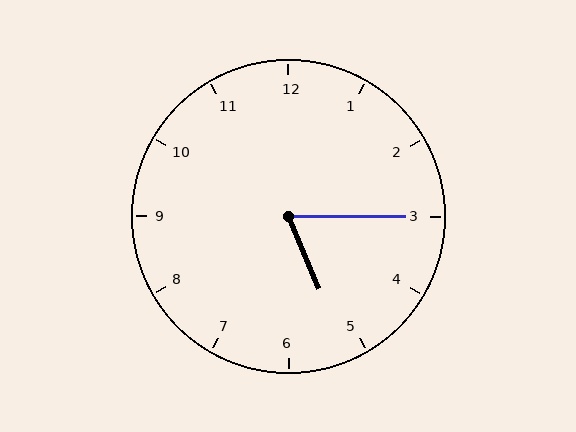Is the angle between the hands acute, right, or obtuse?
It is acute.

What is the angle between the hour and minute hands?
Approximately 68 degrees.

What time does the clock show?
5:15.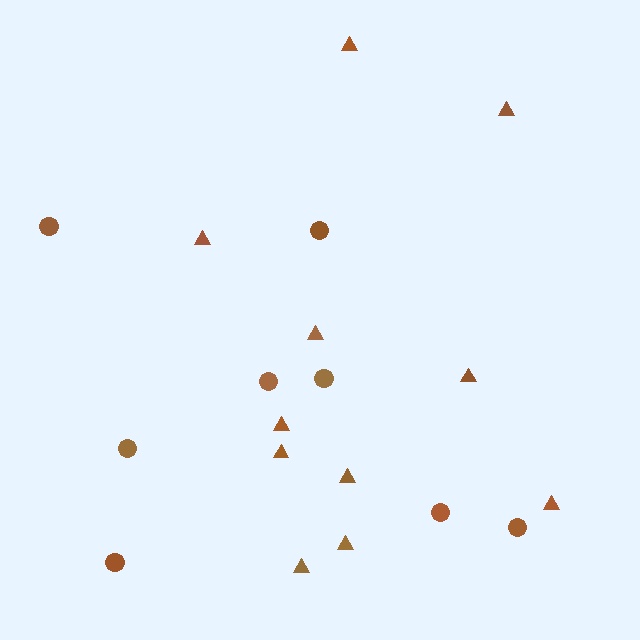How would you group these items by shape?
There are 2 groups: one group of circles (8) and one group of triangles (11).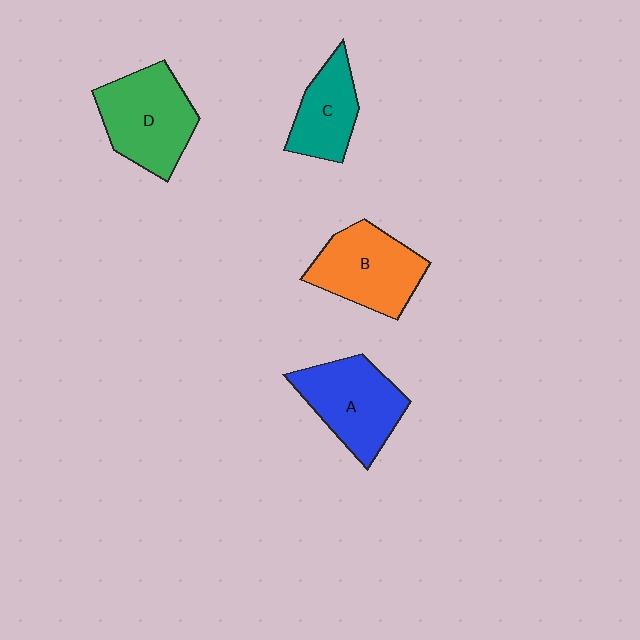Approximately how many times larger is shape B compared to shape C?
Approximately 1.4 times.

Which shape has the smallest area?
Shape C (teal).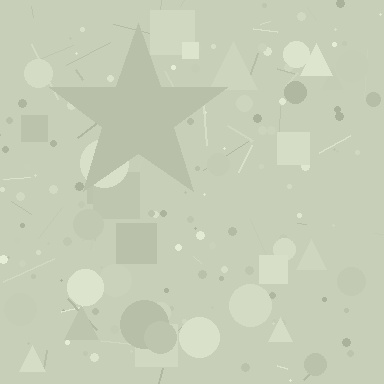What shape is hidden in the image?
A star is hidden in the image.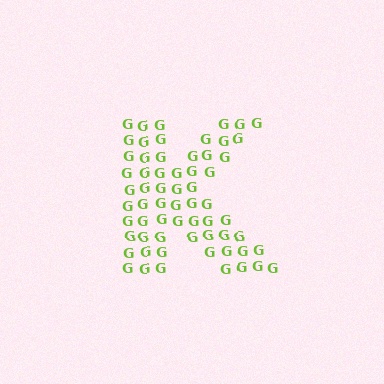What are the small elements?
The small elements are letter G's.